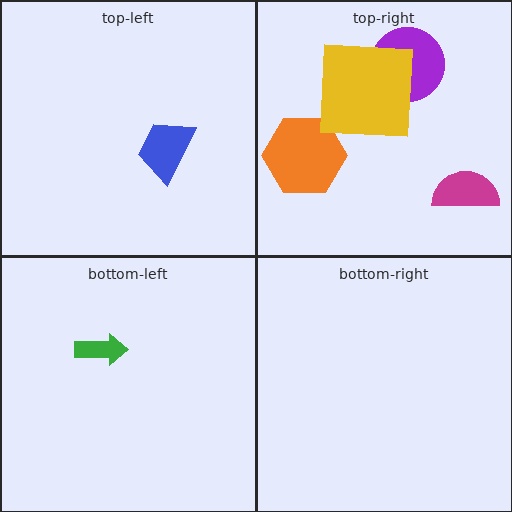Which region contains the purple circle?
The top-right region.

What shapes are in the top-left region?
The blue trapezoid.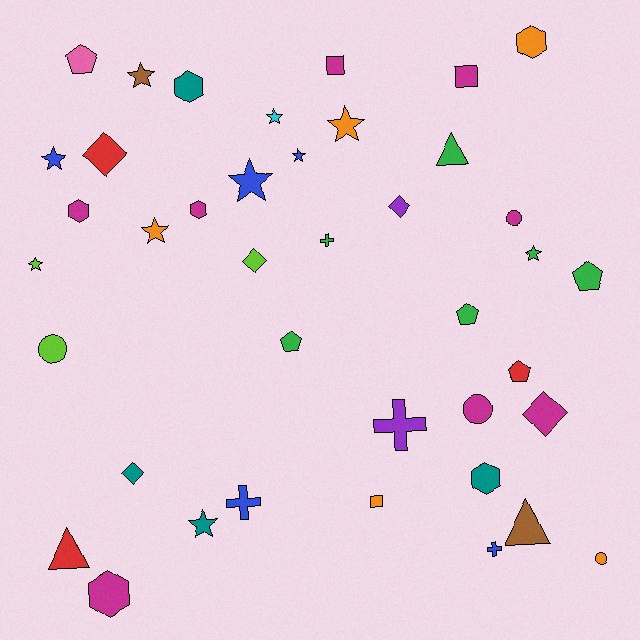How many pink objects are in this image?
There is 1 pink object.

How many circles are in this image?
There are 4 circles.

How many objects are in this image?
There are 40 objects.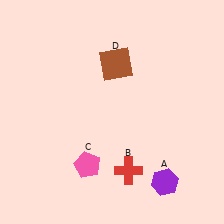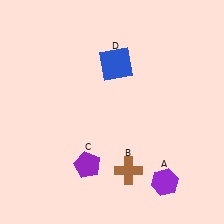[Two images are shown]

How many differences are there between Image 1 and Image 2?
There are 3 differences between the two images.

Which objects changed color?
B changed from red to brown. C changed from pink to purple. D changed from brown to blue.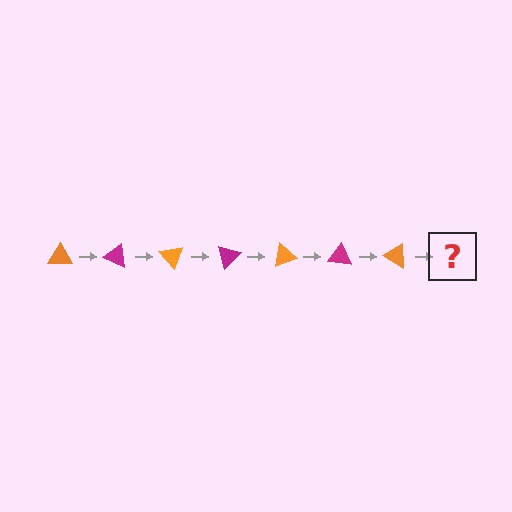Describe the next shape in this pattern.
It should be a magenta triangle, rotated 175 degrees from the start.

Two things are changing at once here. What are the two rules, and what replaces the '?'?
The two rules are that it rotates 25 degrees each step and the color cycles through orange and magenta. The '?' should be a magenta triangle, rotated 175 degrees from the start.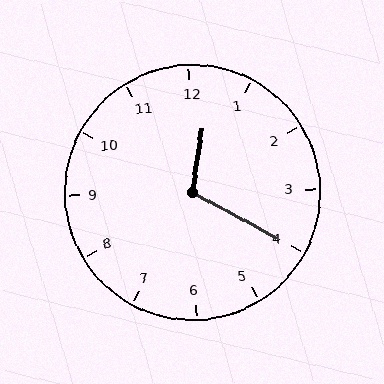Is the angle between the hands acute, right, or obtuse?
It is obtuse.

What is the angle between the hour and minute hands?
Approximately 110 degrees.